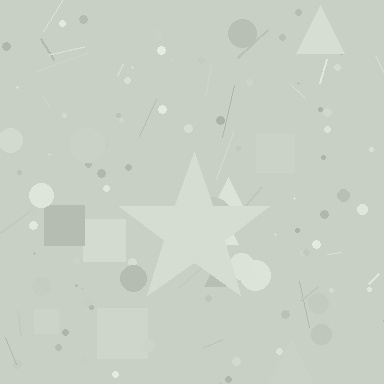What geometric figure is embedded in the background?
A star is embedded in the background.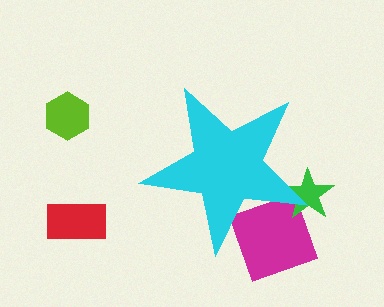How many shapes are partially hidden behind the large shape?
2 shapes are partially hidden.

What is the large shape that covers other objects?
A cyan star.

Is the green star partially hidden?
Yes, the green star is partially hidden behind the cyan star.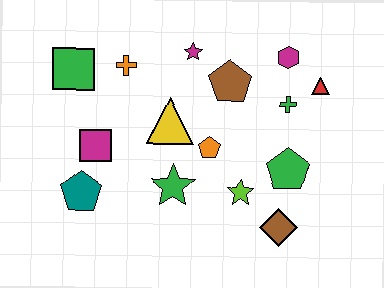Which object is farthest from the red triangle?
The teal pentagon is farthest from the red triangle.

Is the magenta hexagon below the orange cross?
No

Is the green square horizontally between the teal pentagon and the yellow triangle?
No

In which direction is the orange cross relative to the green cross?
The orange cross is to the left of the green cross.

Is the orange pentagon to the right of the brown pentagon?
No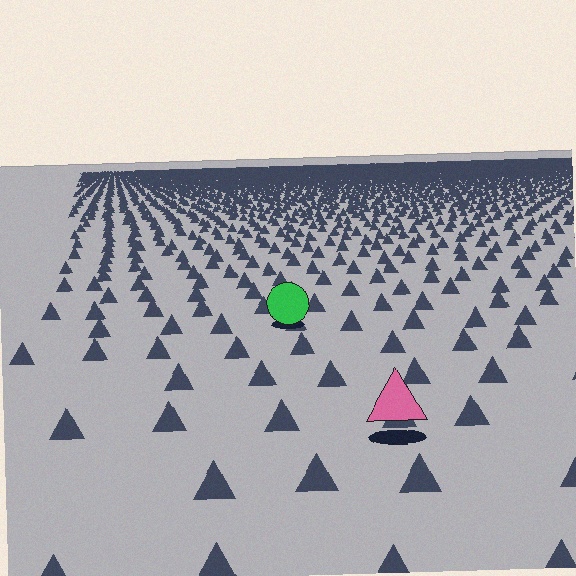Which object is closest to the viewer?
The pink triangle is closest. The texture marks near it are larger and more spread out.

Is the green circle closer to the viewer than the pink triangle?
No. The pink triangle is closer — you can tell from the texture gradient: the ground texture is coarser near it.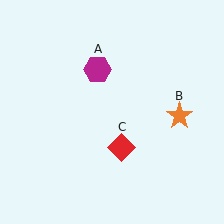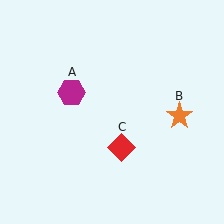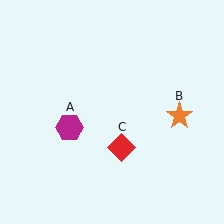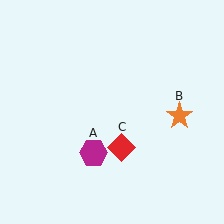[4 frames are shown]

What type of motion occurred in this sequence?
The magenta hexagon (object A) rotated counterclockwise around the center of the scene.